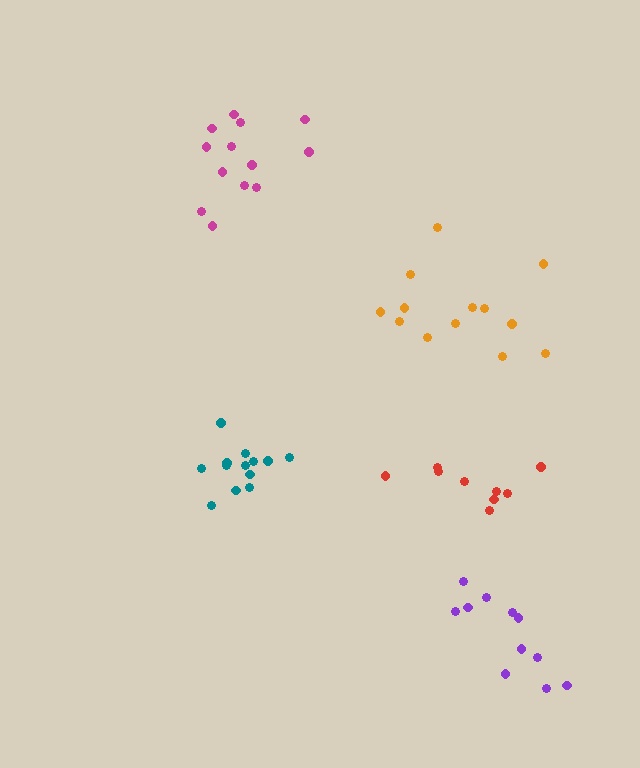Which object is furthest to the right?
The purple cluster is rightmost.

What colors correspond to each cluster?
The clusters are colored: red, magenta, teal, purple, orange.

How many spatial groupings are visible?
There are 5 spatial groupings.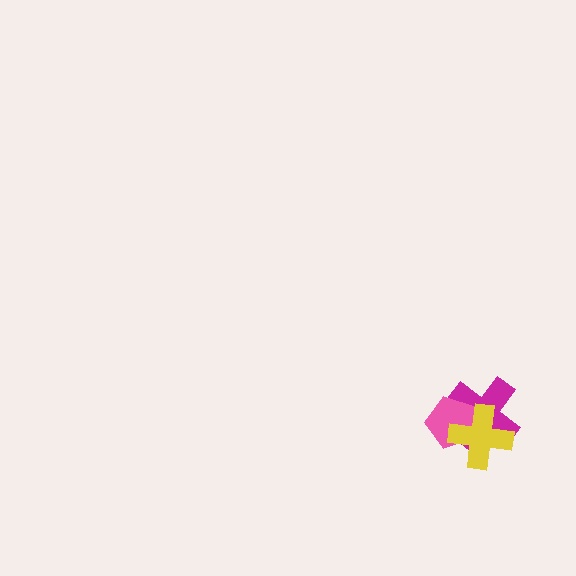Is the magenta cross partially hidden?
Yes, it is partially covered by another shape.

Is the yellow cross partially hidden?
No, no other shape covers it.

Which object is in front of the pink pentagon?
The yellow cross is in front of the pink pentagon.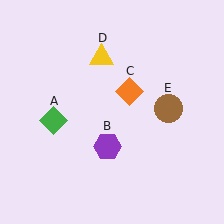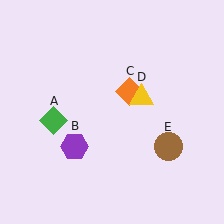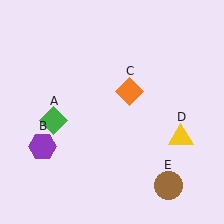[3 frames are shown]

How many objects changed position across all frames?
3 objects changed position: purple hexagon (object B), yellow triangle (object D), brown circle (object E).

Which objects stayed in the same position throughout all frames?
Green diamond (object A) and orange diamond (object C) remained stationary.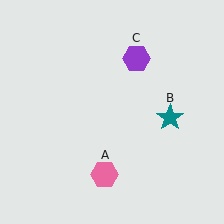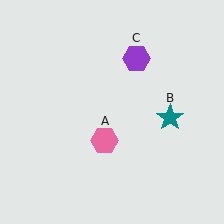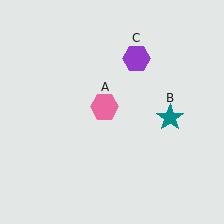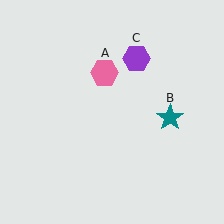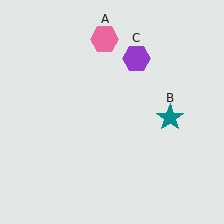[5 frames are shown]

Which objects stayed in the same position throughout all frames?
Teal star (object B) and purple hexagon (object C) remained stationary.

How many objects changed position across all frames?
1 object changed position: pink hexagon (object A).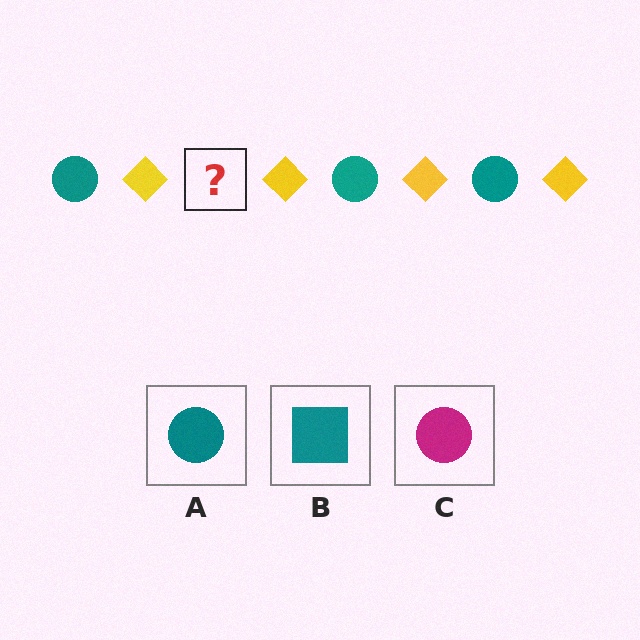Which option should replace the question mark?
Option A.